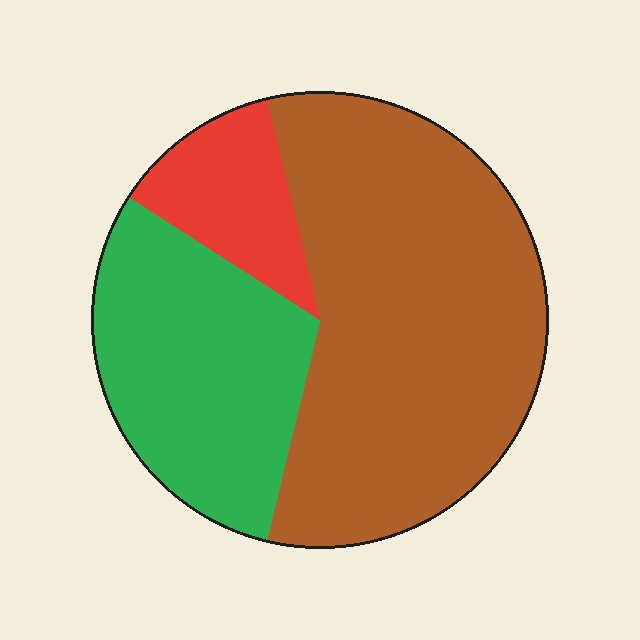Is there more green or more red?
Green.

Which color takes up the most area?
Brown, at roughly 55%.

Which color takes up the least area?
Red, at roughly 10%.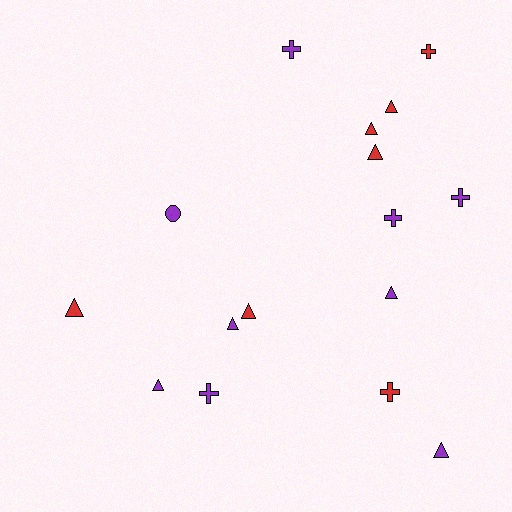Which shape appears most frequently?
Triangle, with 9 objects.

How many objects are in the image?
There are 16 objects.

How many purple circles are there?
There is 1 purple circle.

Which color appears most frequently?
Purple, with 9 objects.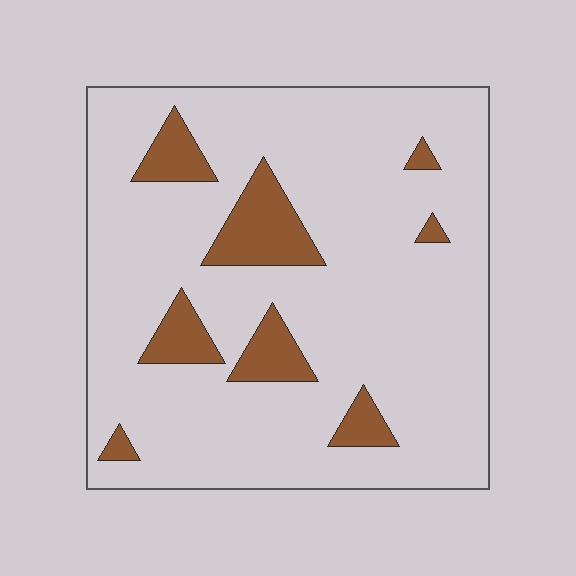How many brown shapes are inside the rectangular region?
8.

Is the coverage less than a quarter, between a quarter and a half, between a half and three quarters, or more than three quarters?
Less than a quarter.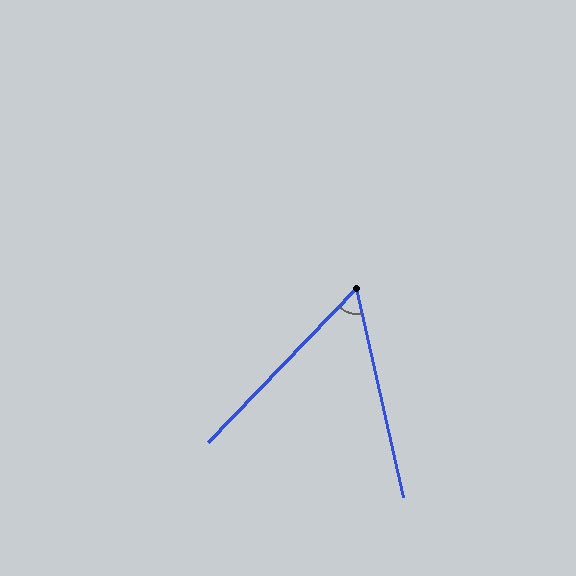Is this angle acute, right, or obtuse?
It is acute.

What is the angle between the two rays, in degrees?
Approximately 57 degrees.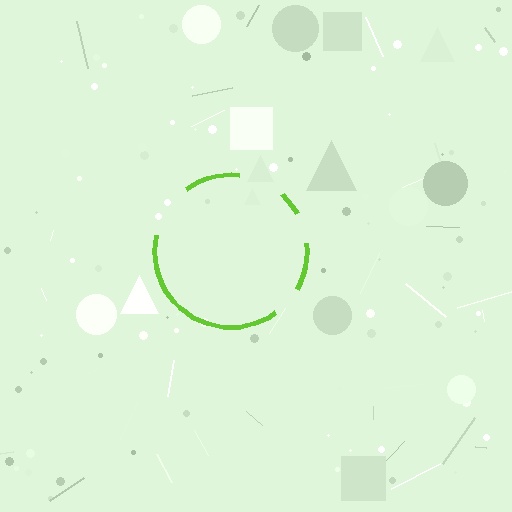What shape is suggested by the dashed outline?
The dashed outline suggests a circle.